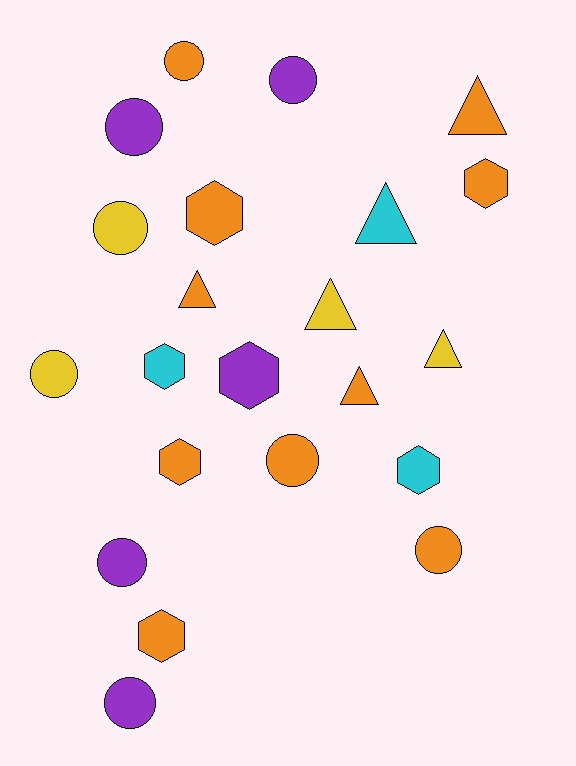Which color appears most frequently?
Orange, with 10 objects.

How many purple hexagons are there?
There is 1 purple hexagon.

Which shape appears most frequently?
Circle, with 9 objects.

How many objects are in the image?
There are 22 objects.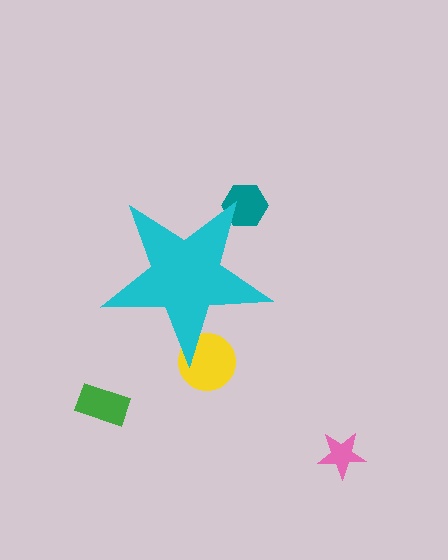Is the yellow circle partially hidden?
Yes, the yellow circle is partially hidden behind the cyan star.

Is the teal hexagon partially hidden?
Yes, the teal hexagon is partially hidden behind the cyan star.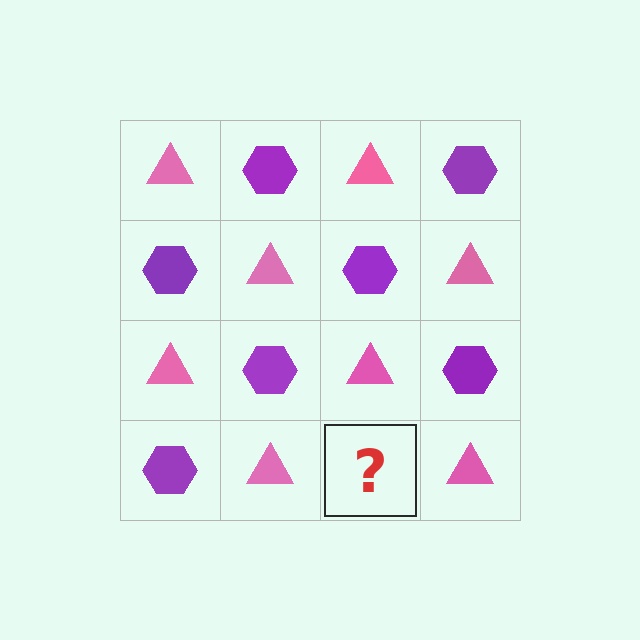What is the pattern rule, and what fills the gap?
The rule is that it alternates pink triangle and purple hexagon in a checkerboard pattern. The gap should be filled with a purple hexagon.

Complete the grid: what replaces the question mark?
The question mark should be replaced with a purple hexagon.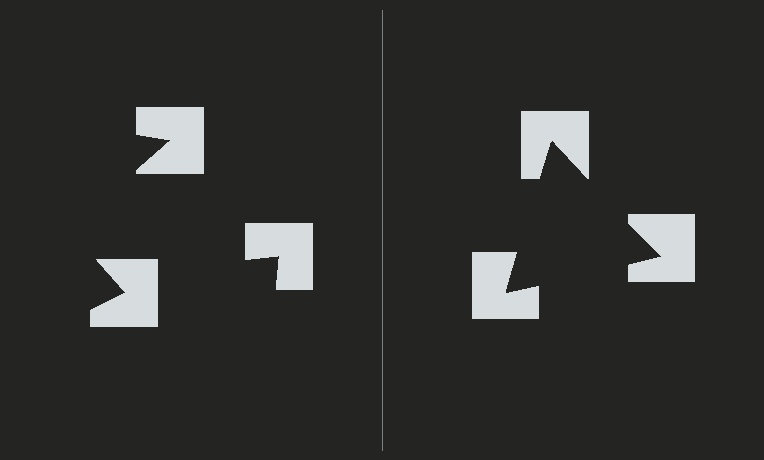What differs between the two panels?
The notched squares are positioned identically on both sides; only the wedge orientations differ. On the right they align to a triangle; on the left they are misaligned.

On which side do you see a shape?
An illusory triangle appears on the right side. On the left side the wedge cuts are rotated, so no coherent shape forms.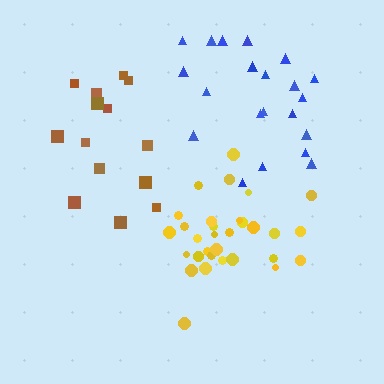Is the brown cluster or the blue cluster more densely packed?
Brown.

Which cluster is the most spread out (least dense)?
Blue.